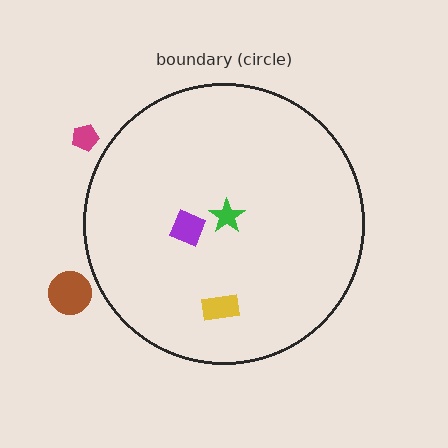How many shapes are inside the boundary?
3 inside, 2 outside.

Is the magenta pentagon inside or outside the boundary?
Outside.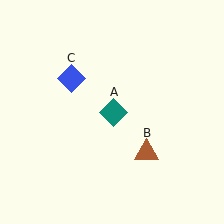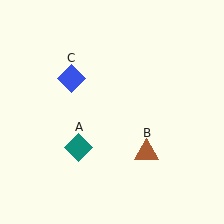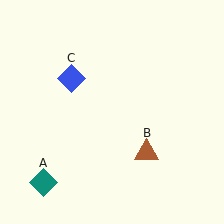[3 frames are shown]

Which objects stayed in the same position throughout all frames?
Brown triangle (object B) and blue diamond (object C) remained stationary.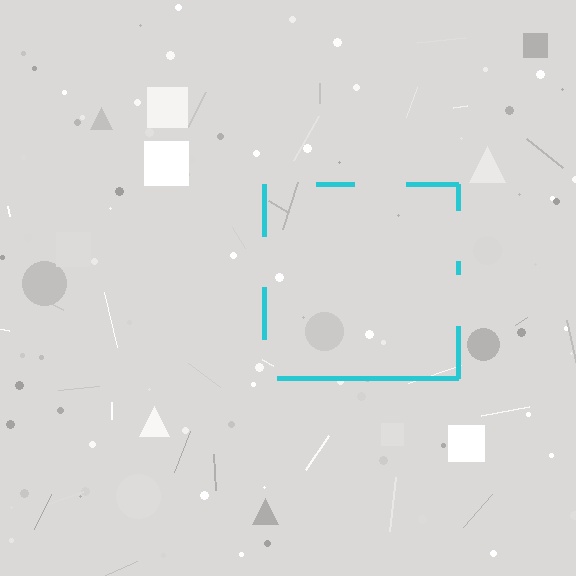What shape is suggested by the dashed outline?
The dashed outline suggests a square.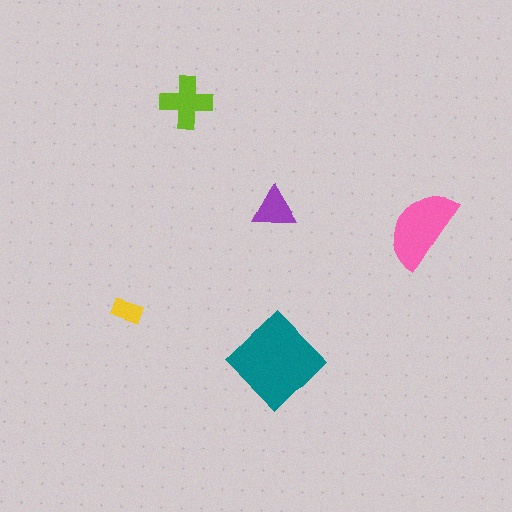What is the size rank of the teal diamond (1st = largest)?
1st.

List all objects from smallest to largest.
The yellow rectangle, the purple triangle, the lime cross, the pink semicircle, the teal diamond.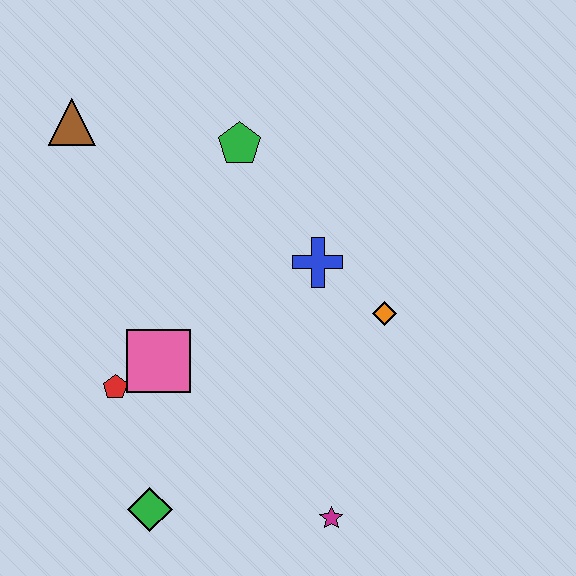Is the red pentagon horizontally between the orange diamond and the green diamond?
No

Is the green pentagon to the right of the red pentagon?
Yes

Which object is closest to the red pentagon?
The pink square is closest to the red pentagon.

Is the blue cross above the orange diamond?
Yes